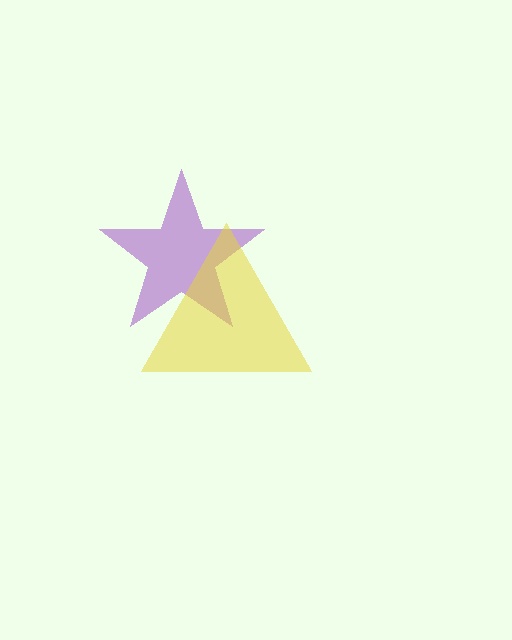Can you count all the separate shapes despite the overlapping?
Yes, there are 2 separate shapes.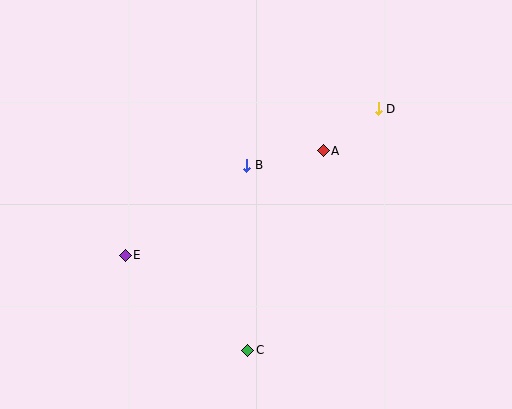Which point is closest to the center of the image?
Point B at (247, 165) is closest to the center.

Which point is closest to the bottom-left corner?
Point E is closest to the bottom-left corner.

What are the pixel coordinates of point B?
Point B is at (247, 165).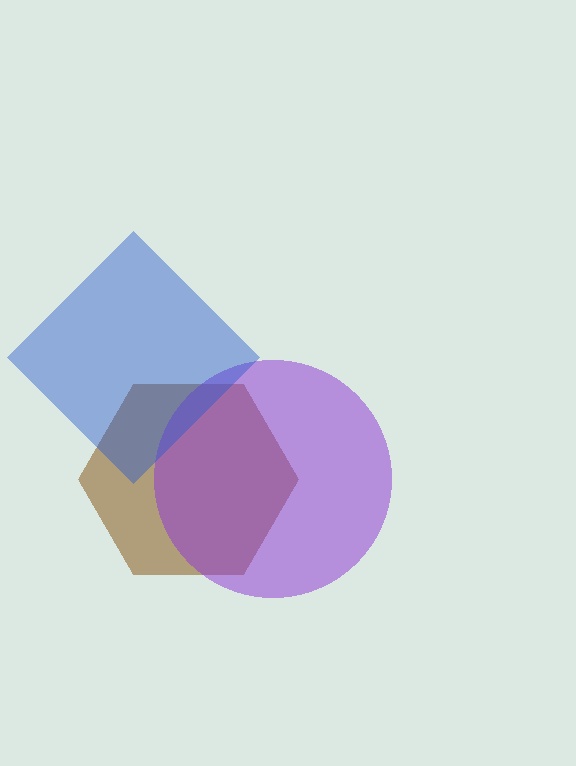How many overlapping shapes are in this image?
There are 3 overlapping shapes in the image.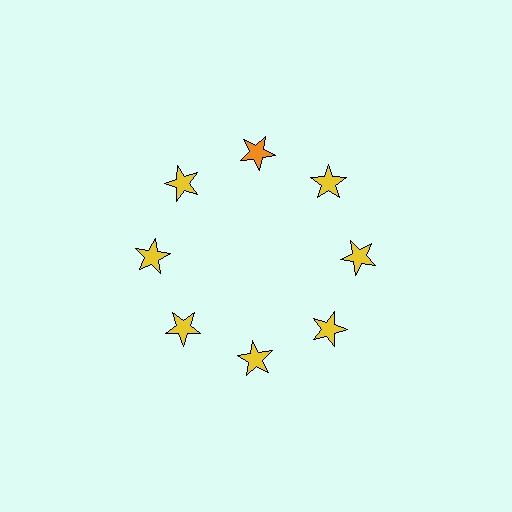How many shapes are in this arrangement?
There are 8 shapes arranged in a ring pattern.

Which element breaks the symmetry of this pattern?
The orange star at roughly the 12 o'clock position breaks the symmetry. All other shapes are yellow stars.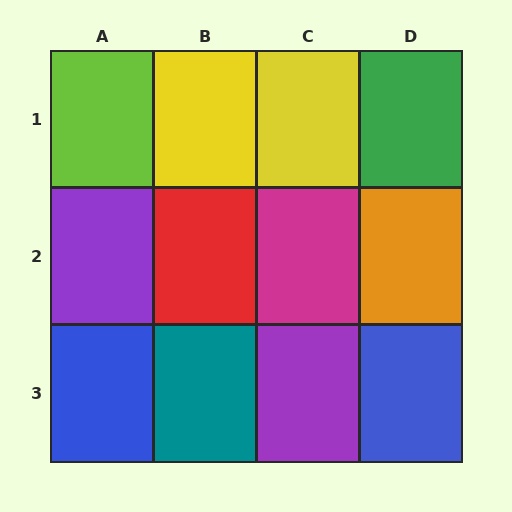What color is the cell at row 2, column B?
Red.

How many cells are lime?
1 cell is lime.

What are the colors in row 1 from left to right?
Lime, yellow, yellow, green.